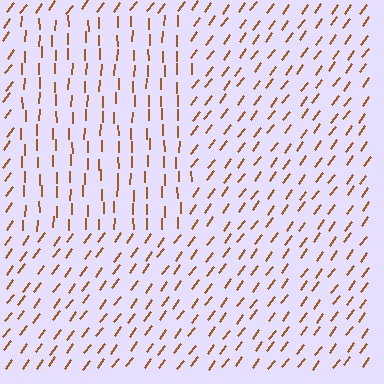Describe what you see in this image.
The image is filled with small brown line segments. A rectangle region in the image has lines oriented differently from the surrounding lines, creating a visible texture boundary.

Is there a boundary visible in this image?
Yes, there is a texture boundary formed by a change in line orientation.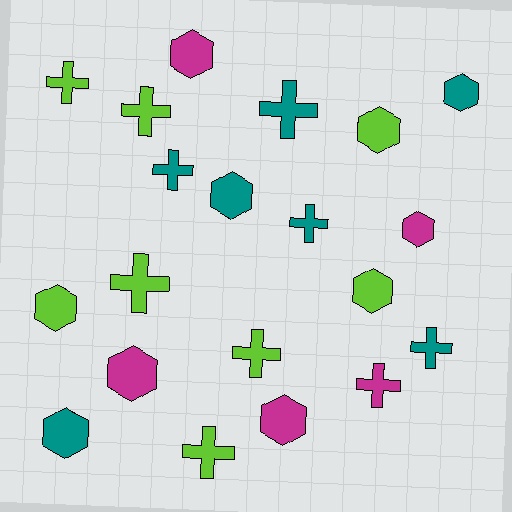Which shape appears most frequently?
Cross, with 10 objects.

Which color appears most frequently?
Lime, with 8 objects.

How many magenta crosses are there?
There is 1 magenta cross.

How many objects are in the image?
There are 20 objects.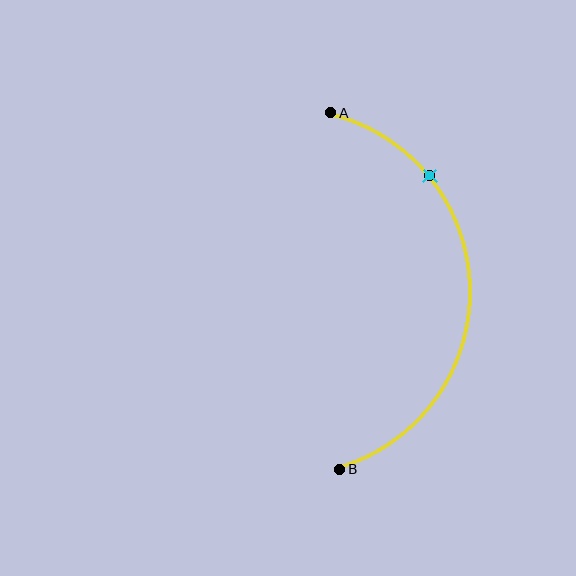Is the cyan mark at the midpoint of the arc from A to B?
No. The cyan mark lies on the arc but is closer to endpoint A. The arc midpoint would be at the point on the curve equidistant along the arc from both A and B.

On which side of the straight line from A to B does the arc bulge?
The arc bulges to the right of the straight line connecting A and B.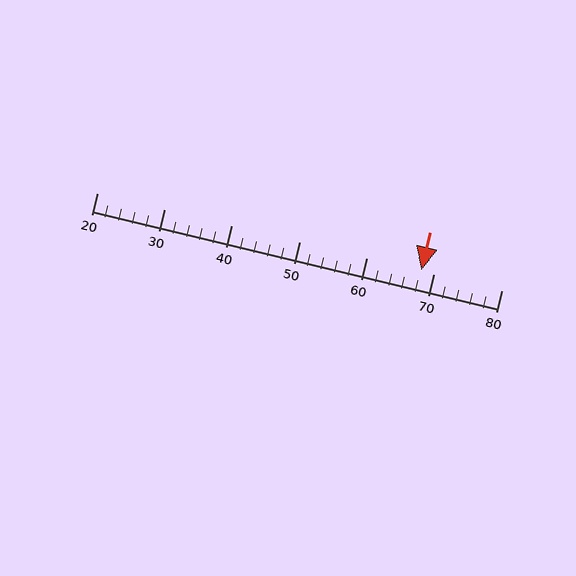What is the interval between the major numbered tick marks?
The major tick marks are spaced 10 units apart.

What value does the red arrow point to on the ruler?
The red arrow points to approximately 68.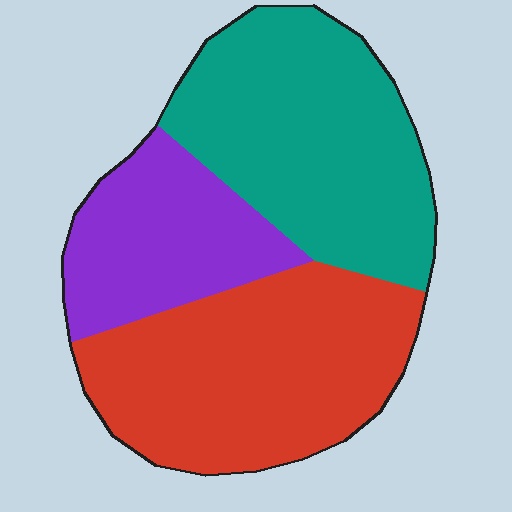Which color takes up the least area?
Purple, at roughly 20%.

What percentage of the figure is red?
Red covers about 40% of the figure.